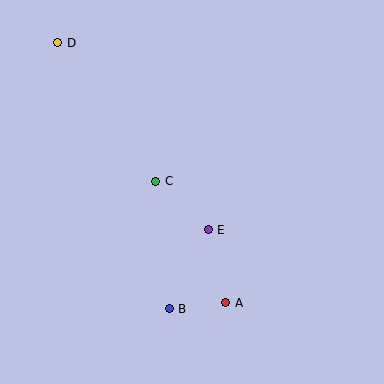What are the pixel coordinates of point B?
Point B is at (169, 309).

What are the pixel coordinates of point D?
Point D is at (58, 43).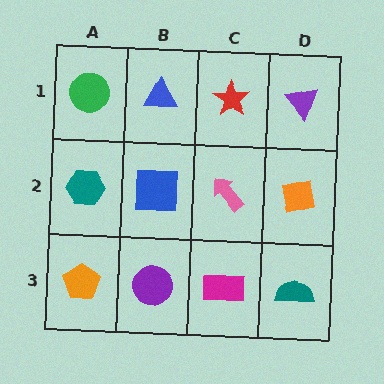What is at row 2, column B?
A blue square.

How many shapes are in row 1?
4 shapes.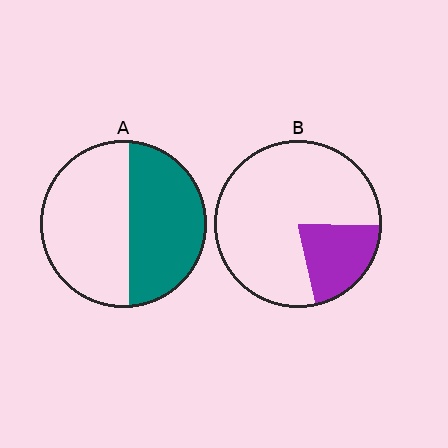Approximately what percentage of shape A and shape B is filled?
A is approximately 45% and B is approximately 20%.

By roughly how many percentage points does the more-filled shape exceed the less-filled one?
By roughly 25 percentage points (A over B).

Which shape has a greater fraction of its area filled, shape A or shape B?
Shape A.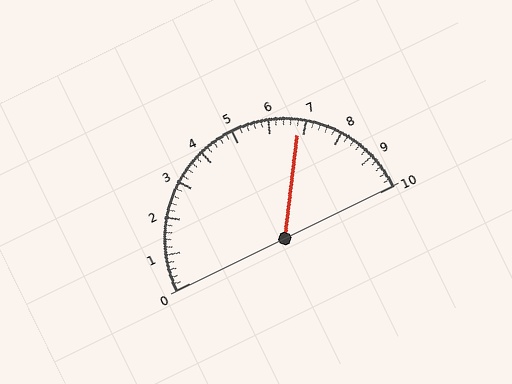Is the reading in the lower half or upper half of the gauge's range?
The reading is in the upper half of the range (0 to 10).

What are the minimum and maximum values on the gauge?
The gauge ranges from 0 to 10.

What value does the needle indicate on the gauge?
The needle indicates approximately 6.8.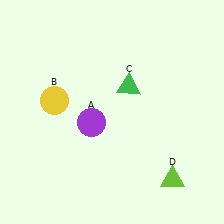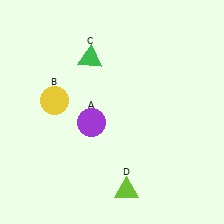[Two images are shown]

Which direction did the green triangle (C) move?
The green triangle (C) moved left.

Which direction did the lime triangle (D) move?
The lime triangle (D) moved left.